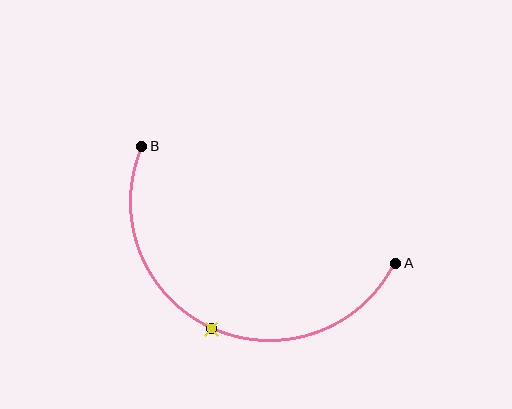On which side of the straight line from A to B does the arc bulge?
The arc bulges below the straight line connecting A and B.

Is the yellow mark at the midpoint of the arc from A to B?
Yes. The yellow mark lies on the arc at equal arc-length from both A and B — it is the arc midpoint.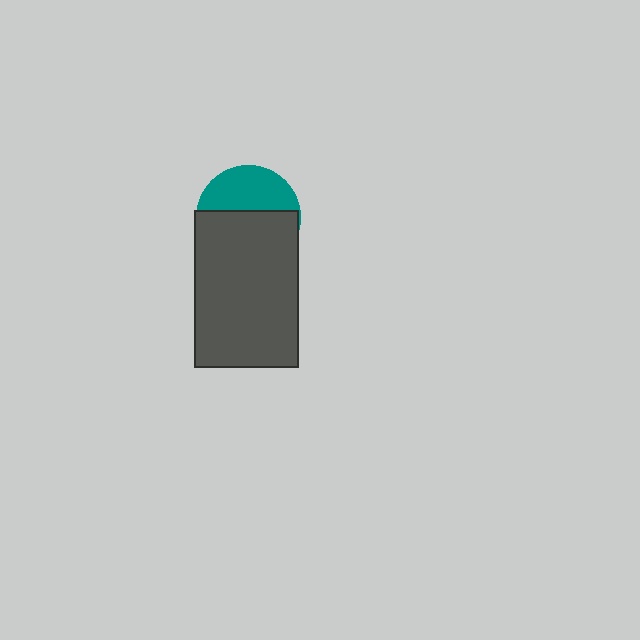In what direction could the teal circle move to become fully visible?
The teal circle could move up. That would shift it out from behind the dark gray rectangle entirely.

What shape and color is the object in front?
The object in front is a dark gray rectangle.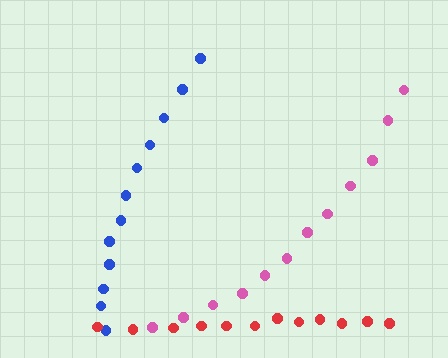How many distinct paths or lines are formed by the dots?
There are 3 distinct paths.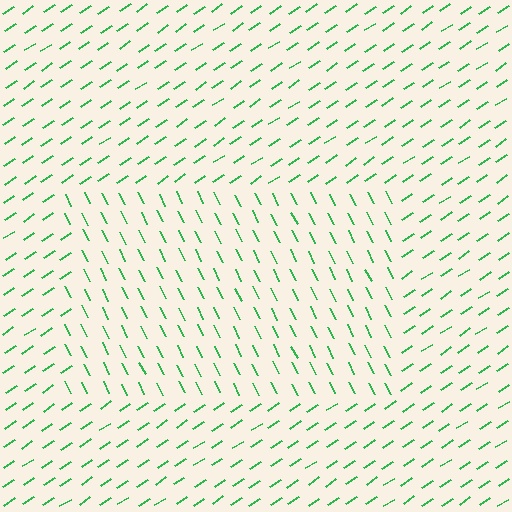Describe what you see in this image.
The image is filled with small green line segments. A rectangle region in the image has lines oriented differently from the surrounding lines, creating a visible texture boundary.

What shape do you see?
I see a rectangle.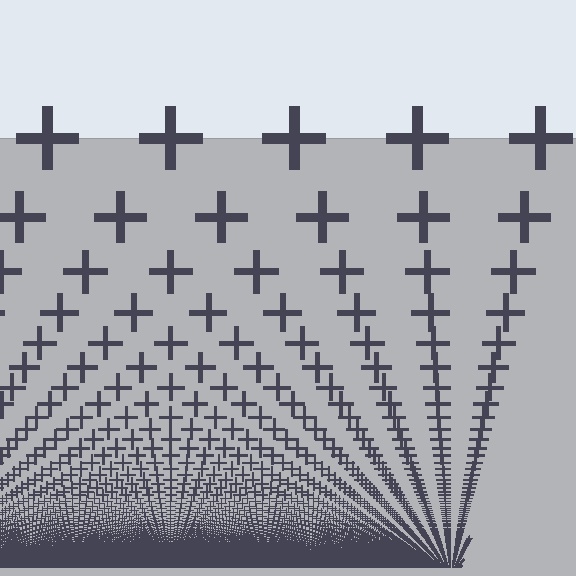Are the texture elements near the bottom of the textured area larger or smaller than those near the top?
Smaller. The gradient is inverted — elements near the bottom are smaller and denser.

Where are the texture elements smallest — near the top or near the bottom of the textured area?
Near the bottom.